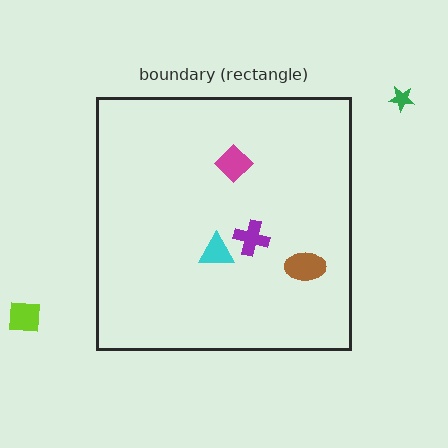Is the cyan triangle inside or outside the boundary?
Inside.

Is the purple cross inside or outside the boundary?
Inside.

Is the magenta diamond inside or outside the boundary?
Inside.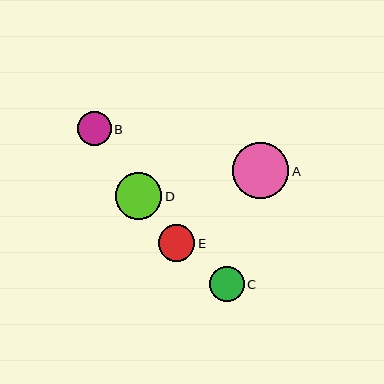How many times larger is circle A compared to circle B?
Circle A is approximately 1.7 times the size of circle B.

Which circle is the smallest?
Circle B is the smallest with a size of approximately 34 pixels.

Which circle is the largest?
Circle A is the largest with a size of approximately 56 pixels.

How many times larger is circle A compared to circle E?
Circle A is approximately 1.5 times the size of circle E.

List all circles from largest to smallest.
From largest to smallest: A, D, E, C, B.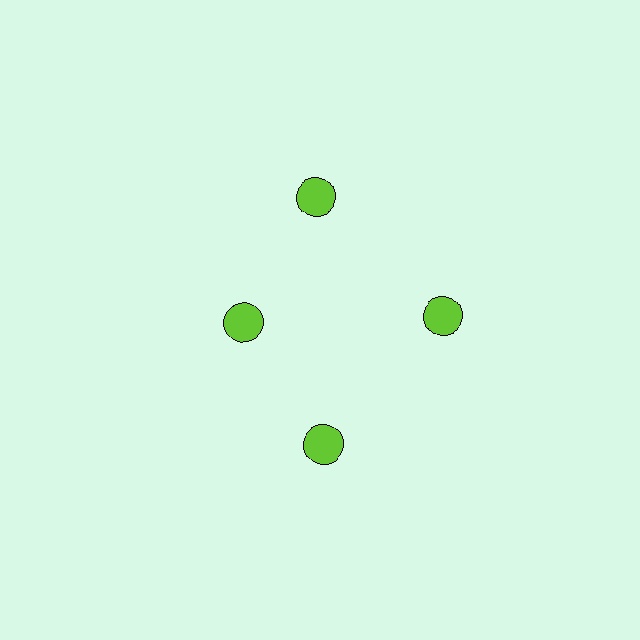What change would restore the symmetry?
The symmetry would be restored by moving it outward, back onto the ring so that all 4 circles sit at equal angles and equal distance from the center.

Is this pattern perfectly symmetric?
No. The 4 lime circles are arranged in a ring, but one element near the 9 o'clock position is pulled inward toward the center, breaking the 4-fold rotational symmetry.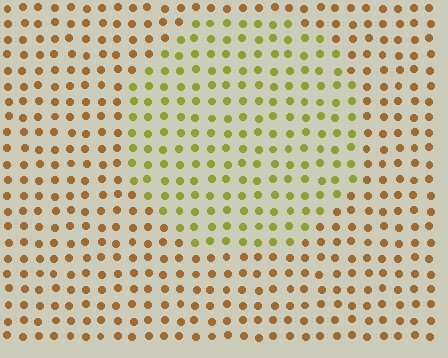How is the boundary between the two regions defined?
The boundary is defined purely by a slight shift in hue (about 39 degrees). Spacing, size, and orientation are identical on both sides.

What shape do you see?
I see a circle.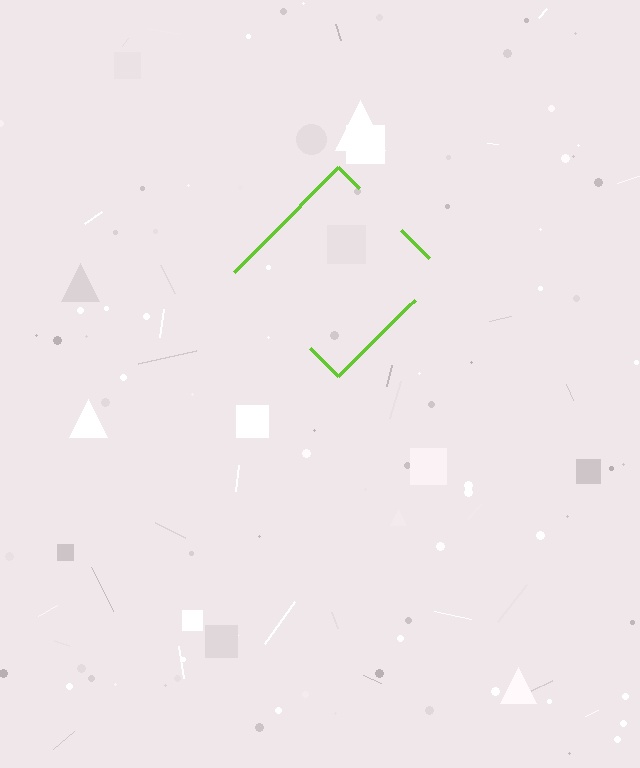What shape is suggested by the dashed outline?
The dashed outline suggests a diamond.